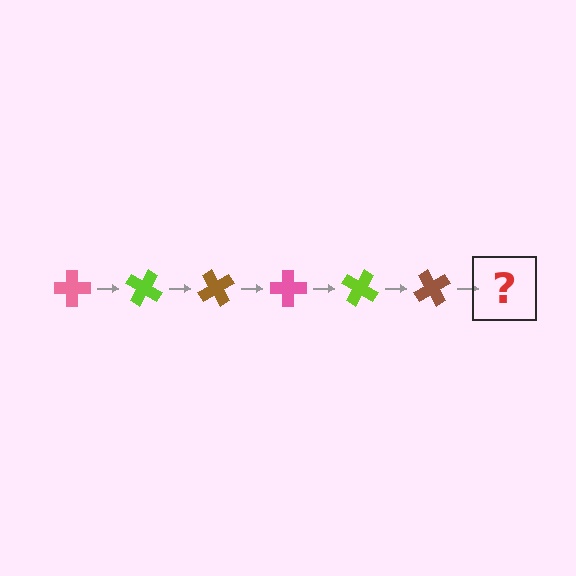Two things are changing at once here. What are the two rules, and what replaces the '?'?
The two rules are that it rotates 30 degrees each step and the color cycles through pink, lime, and brown. The '?' should be a pink cross, rotated 180 degrees from the start.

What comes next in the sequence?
The next element should be a pink cross, rotated 180 degrees from the start.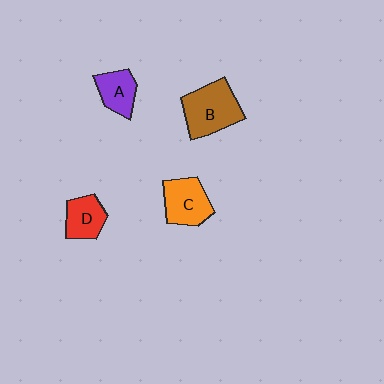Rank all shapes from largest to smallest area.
From largest to smallest: B (brown), C (orange), D (red), A (purple).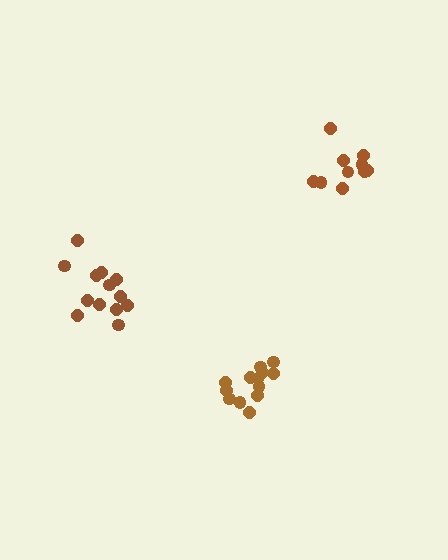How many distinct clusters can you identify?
There are 3 distinct clusters.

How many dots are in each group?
Group 1: 10 dots, Group 2: 13 dots, Group 3: 13 dots (36 total).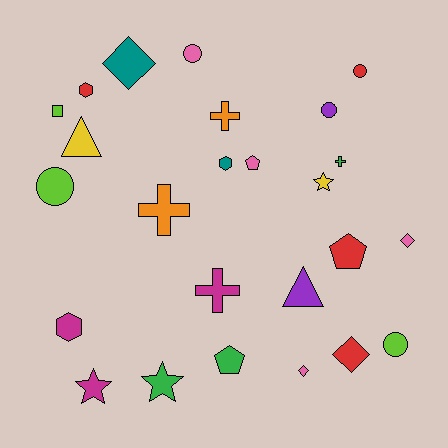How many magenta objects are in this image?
There are 3 magenta objects.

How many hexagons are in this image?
There are 3 hexagons.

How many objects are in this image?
There are 25 objects.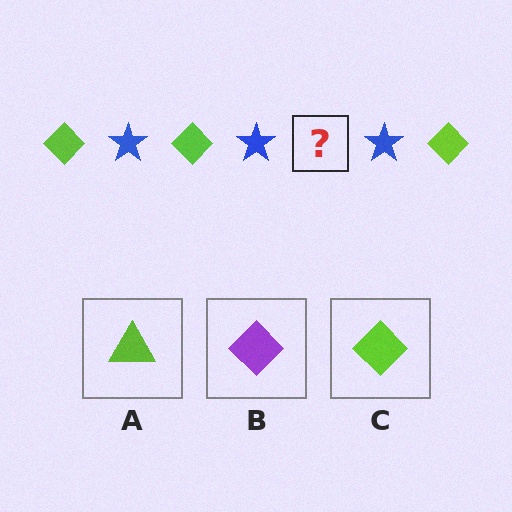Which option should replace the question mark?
Option C.